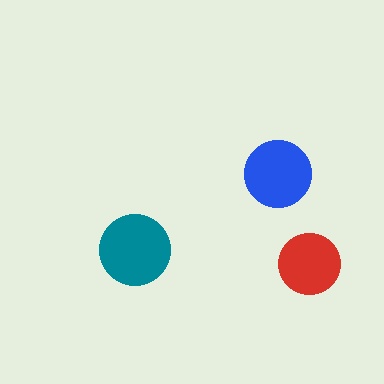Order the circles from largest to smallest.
the teal one, the blue one, the red one.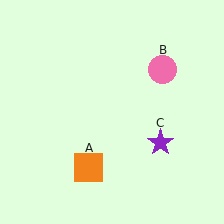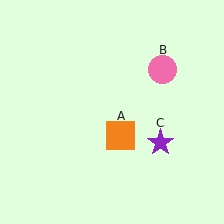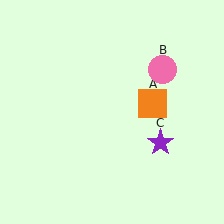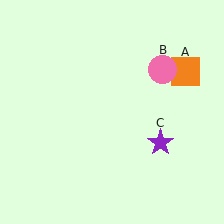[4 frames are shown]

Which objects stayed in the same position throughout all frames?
Pink circle (object B) and purple star (object C) remained stationary.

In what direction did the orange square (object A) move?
The orange square (object A) moved up and to the right.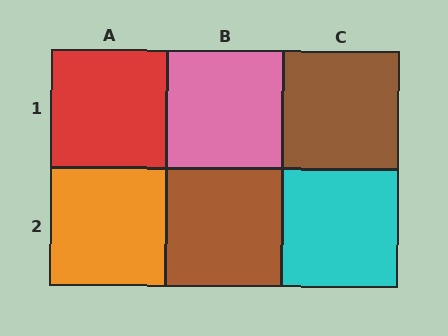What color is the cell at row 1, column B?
Pink.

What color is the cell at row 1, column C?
Brown.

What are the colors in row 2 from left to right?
Orange, brown, cyan.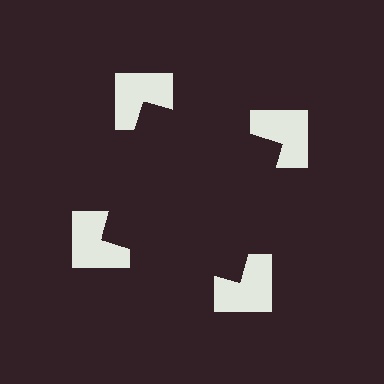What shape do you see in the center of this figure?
An illusory square — its edges are inferred from the aligned wedge cuts in the notched squares, not physically drawn.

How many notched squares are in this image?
There are 4 — one at each vertex of the illusory square.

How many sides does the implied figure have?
4 sides.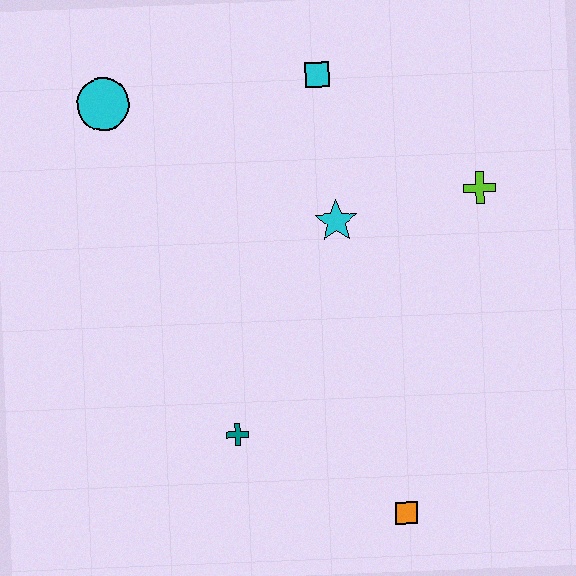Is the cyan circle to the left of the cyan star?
Yes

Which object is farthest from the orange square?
The cyan circle is farthest from the orange square.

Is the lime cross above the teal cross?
Yes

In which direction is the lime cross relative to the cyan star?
The lime cross is to the right of the cyan star.